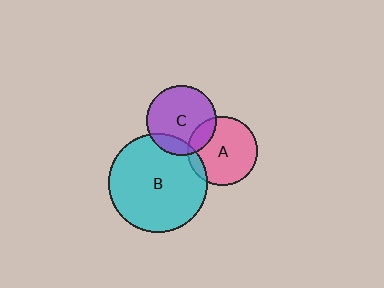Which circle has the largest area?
Circle B (cyan).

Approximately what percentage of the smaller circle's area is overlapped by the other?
Approximately 15%.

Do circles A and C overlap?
Yes.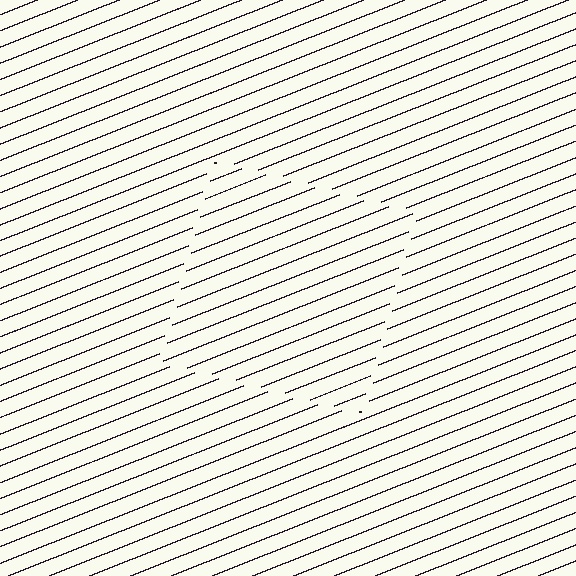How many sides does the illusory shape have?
4 sides — the line-ends trace a square.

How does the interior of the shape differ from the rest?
The interior of the shape contains the same grating, shifted by half a period — the contour is defined by the phase discontinuity where line-ends from the inner and outer gratings abut.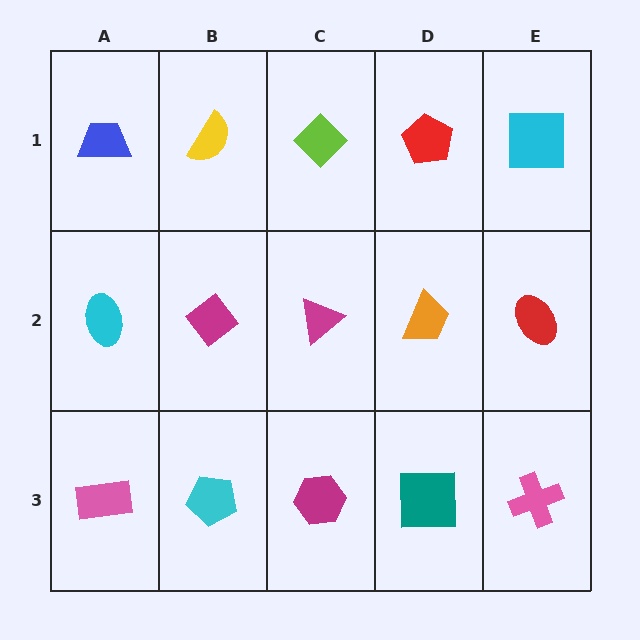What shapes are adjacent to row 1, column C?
A magenta triangle (row 2, column C), a yellow semicircle (row 1, column B), a red pentagon (row 1, column D).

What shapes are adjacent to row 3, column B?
A magenta diamond (row 2, column B), a pink rectangle (row 3, column A), a magenta hexagon (row 3, column C).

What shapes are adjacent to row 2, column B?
A yellow semicircle (row 1, column B), a cyan pentagon (row 3, column B), a cyan ellipse (row 2, column A), a magenta triangle (row 2, column C).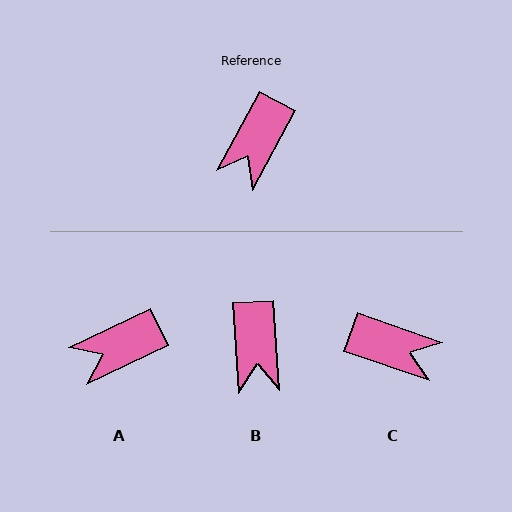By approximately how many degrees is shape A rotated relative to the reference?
Approximately 36 degrees clockwise.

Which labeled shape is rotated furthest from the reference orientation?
C, about 99 degrees away.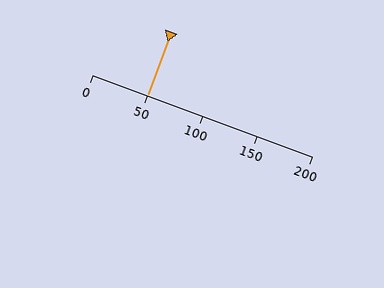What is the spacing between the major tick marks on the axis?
The major ticks are spaced 50 apart.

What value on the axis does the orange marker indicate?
The marker indicates approximately 50.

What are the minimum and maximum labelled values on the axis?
The axis runs from 0 to 200.